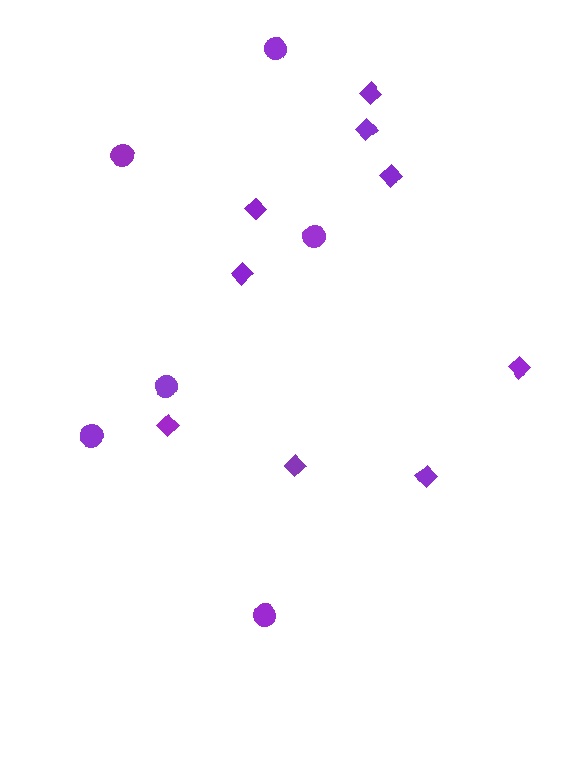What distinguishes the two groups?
There are 2 groups: one group of circles (6) and one group of diamonds (9).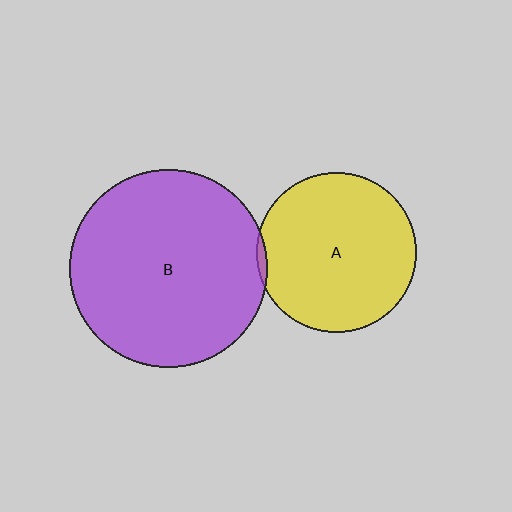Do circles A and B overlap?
Yes.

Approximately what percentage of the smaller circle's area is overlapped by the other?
Approximately 5%.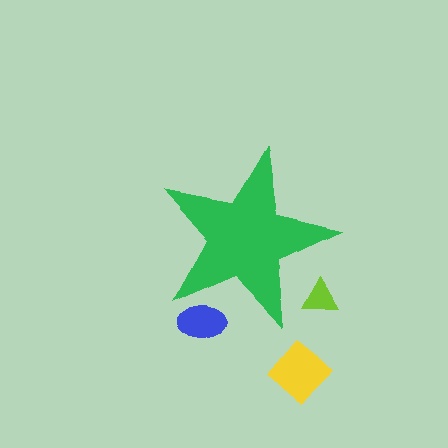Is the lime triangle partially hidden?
Yes, the lime triangle is partially hidden behind the green star.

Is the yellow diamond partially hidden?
No, the yellow diamond is fully visible.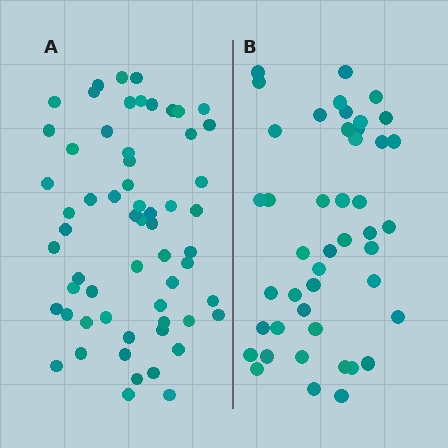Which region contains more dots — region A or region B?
Region A (the left region) has more dots.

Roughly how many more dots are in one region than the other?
Region A has approximately 15 more dots than region B.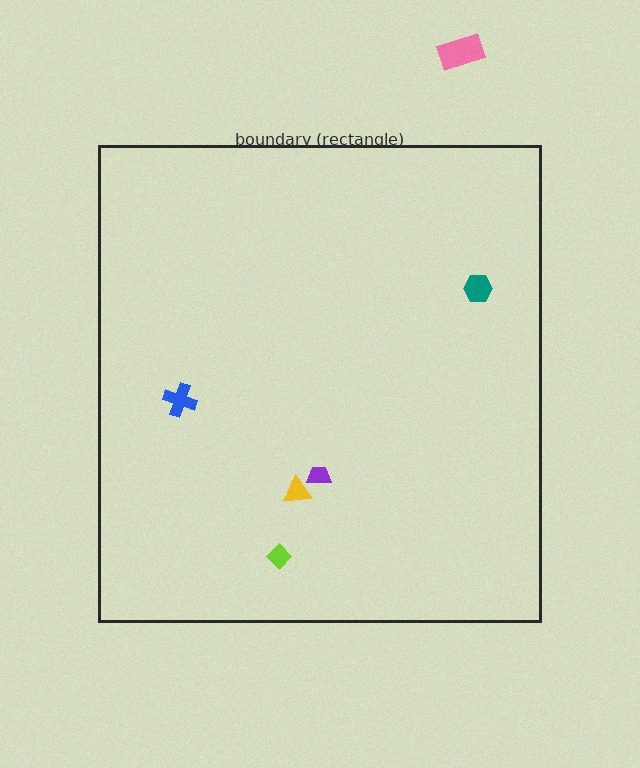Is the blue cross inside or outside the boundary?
Inside.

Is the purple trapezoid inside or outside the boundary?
Inside.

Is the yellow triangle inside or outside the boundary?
Inside.